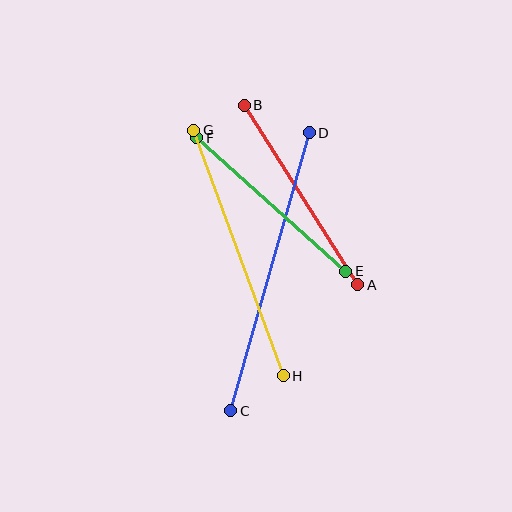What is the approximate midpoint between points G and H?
The midpoint is at approximately (238, 253) pixels.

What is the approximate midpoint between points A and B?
The midpoint is at approximately (301, 195) pixels.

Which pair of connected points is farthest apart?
Points C and D are farthest apart.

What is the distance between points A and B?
The distance is approximately 212 pixels.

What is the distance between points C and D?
The distance is approximately 289 pixels.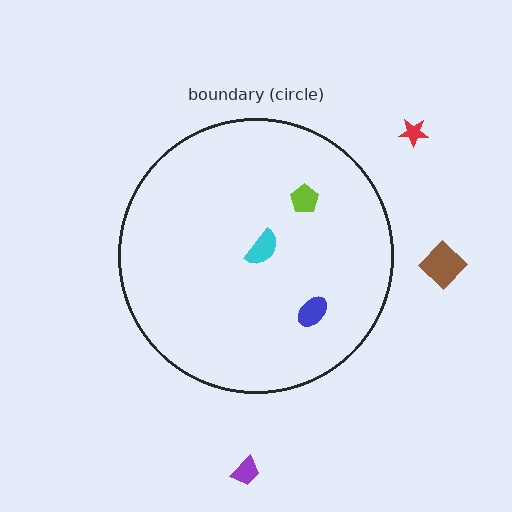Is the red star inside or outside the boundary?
Outside.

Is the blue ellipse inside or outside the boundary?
Inside.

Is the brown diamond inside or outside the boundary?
Outside.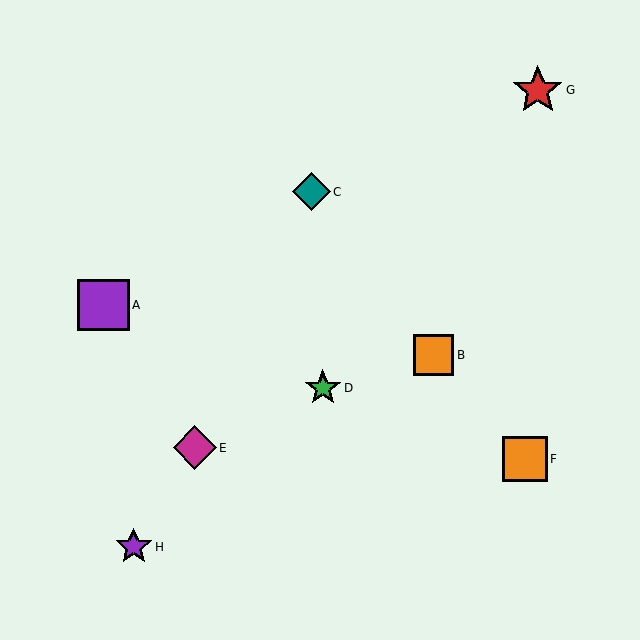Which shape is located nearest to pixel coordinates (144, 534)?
The purple star (labeled H) at (134, 547) is nearest to that location.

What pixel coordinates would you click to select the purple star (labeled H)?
Click at (134, 547) to select the purple star H.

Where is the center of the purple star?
The center of the purple star is at (134, 547).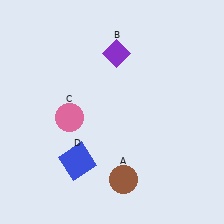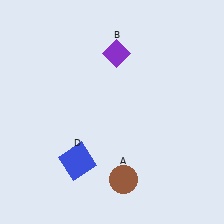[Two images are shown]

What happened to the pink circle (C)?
The pink circle (C) was removed in Image 2. It was in the bottom-left area of Image 1.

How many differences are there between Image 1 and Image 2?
There is 1 difference between the two images.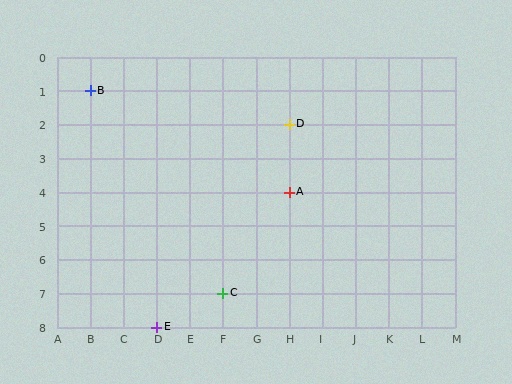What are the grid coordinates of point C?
Point C is at grid coordinates (F, 7).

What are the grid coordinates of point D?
Point D is at grid coordinates (H, 2).